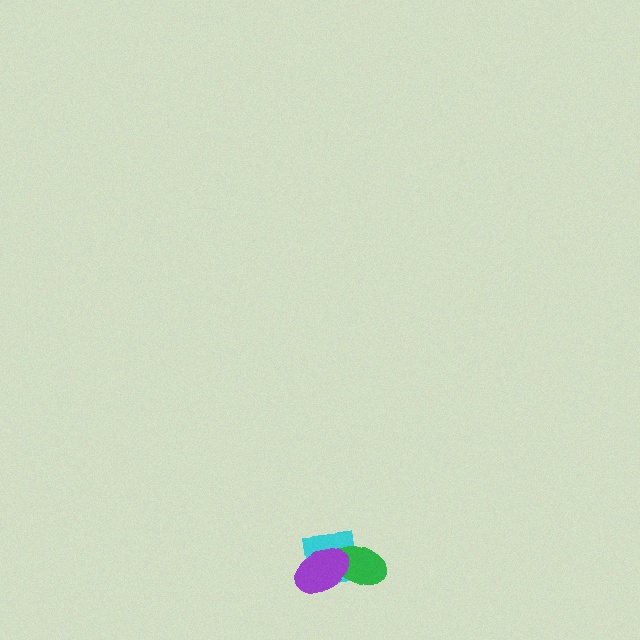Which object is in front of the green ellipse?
The purple ellipse is in front of the green ellipse.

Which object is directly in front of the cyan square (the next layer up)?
The green ellipse is directly in front of the cyan square.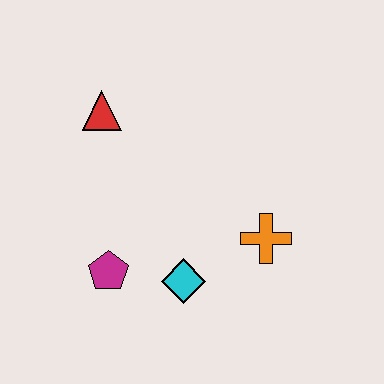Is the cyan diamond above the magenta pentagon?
No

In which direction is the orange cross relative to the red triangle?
The orange cross is to the right of the red triangle.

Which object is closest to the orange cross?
The cyan diamond is closest to the orange cross.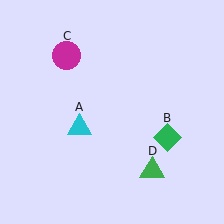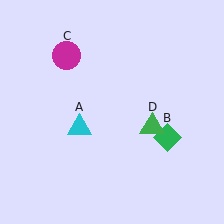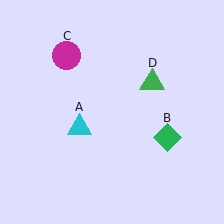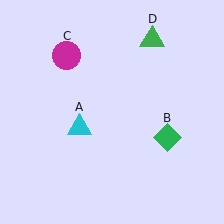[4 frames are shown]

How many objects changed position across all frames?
1 object changed position: green triangle (object D).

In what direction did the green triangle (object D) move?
The green triangle (object D) moved up.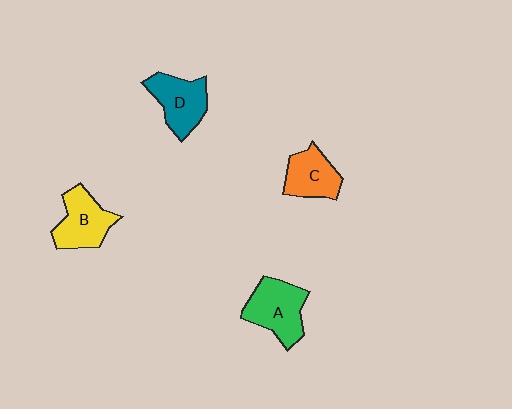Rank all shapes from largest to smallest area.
From largest to smallest: A (green), B (yellow), D (teal), C (orange).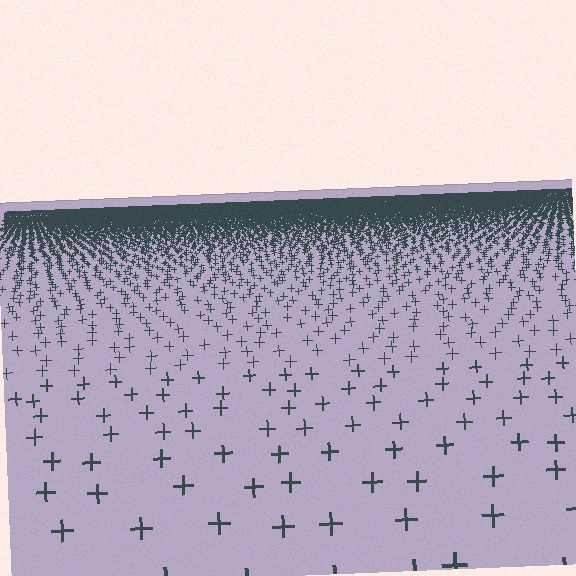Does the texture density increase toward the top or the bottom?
Density increases toward the top.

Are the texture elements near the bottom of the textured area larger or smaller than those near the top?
Larger. Near the bottom, elements are closer to the viewer and appear at a bigger on-screen size.